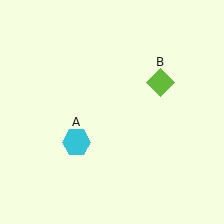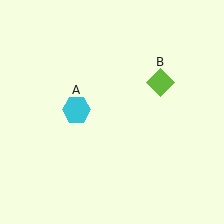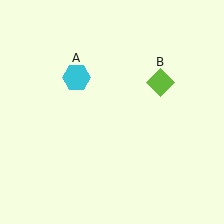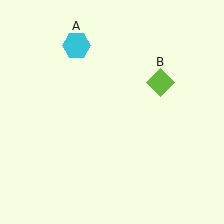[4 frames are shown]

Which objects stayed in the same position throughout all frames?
Lime diamond (object B) remained stationary.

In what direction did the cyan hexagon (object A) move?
The cyan hexagon (object A) moved up.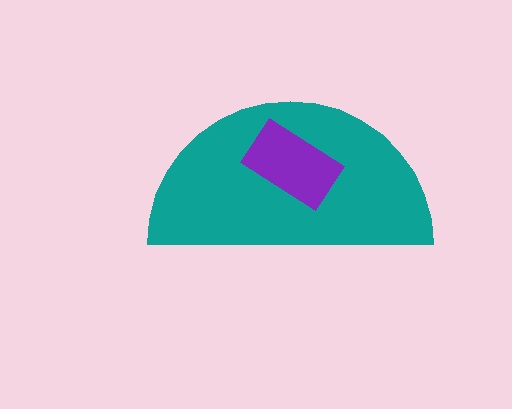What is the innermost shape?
The purple rectangle.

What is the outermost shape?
The teal semicircle.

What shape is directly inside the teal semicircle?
The purple rectangle.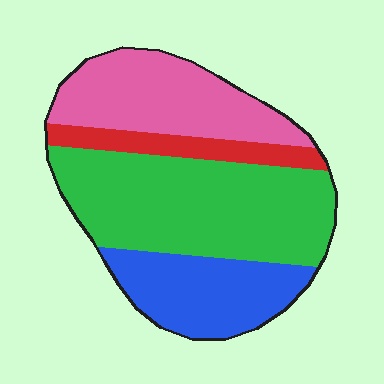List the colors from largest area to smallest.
From largest to smallest: green, pink, blue, red.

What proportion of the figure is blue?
Blue covers 21% of the figure.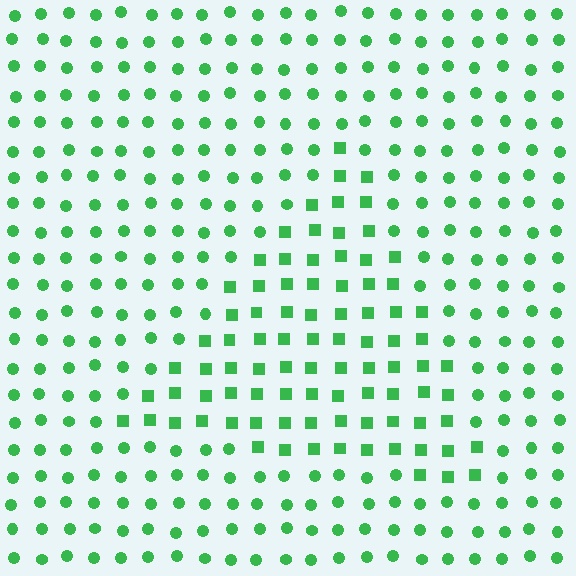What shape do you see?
I see a triangle.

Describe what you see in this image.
The image is filled with small green elements arranged in a uniform grid. A triangle-shaped region contains squares, while the surrounding area contains circles. The boundary is defined purely by the change in element shape.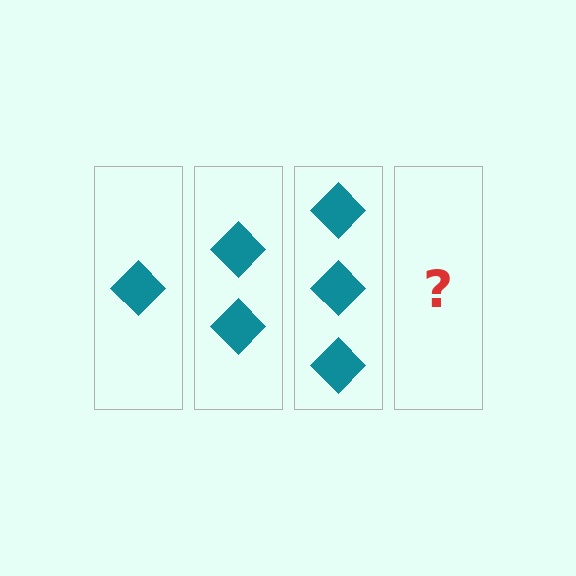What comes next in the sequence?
The next element should be 4 diamonds.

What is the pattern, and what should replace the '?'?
The pattern is that each step adds one more diamond. The '?' should be 4 diamonds.